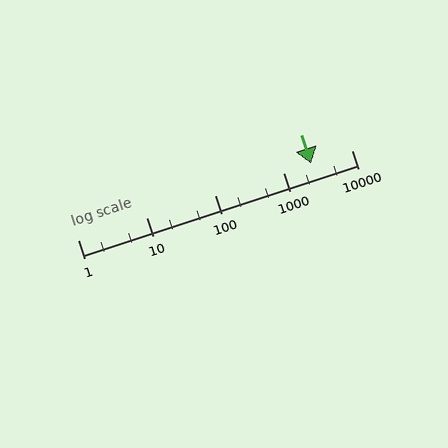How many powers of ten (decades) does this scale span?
The scale spans 4 decades, from 1 to 10000.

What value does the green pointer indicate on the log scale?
The pointer indicates approximately 2600.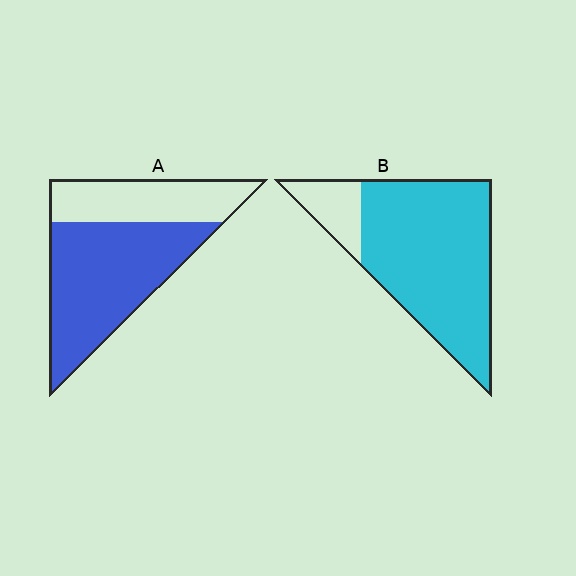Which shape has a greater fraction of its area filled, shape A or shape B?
Shape B.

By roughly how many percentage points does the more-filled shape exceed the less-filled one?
By roughly 20 percentage points (B over A).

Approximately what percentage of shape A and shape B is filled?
A is approximately 65% and B is approximately 85%.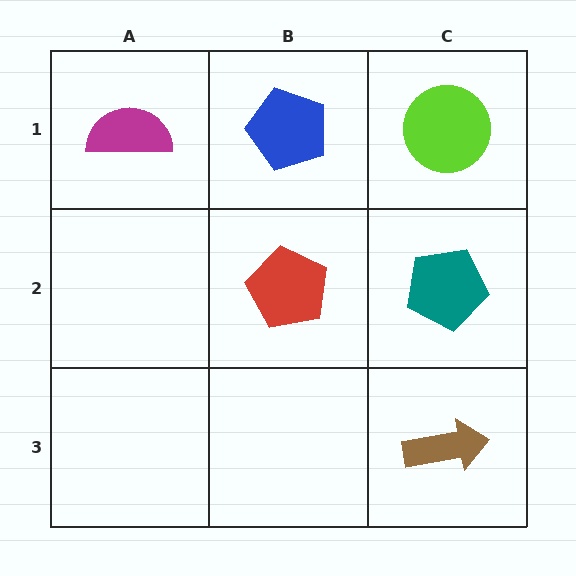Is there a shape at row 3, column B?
No, that cell is empty.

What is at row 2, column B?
A red pentagon.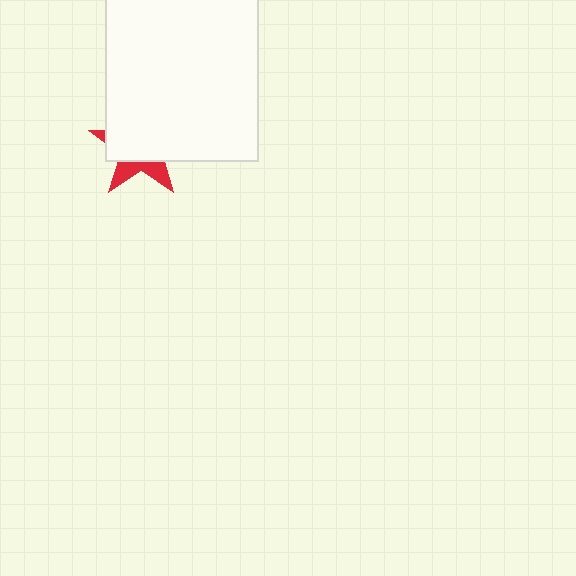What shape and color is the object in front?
The object in front is a white rectangle.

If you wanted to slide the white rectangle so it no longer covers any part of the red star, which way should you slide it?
Slide it up — that is the most direct way to separate the two shapes.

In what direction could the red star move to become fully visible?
The red star could move down. That would shift it out from behind the white rectangle entirely.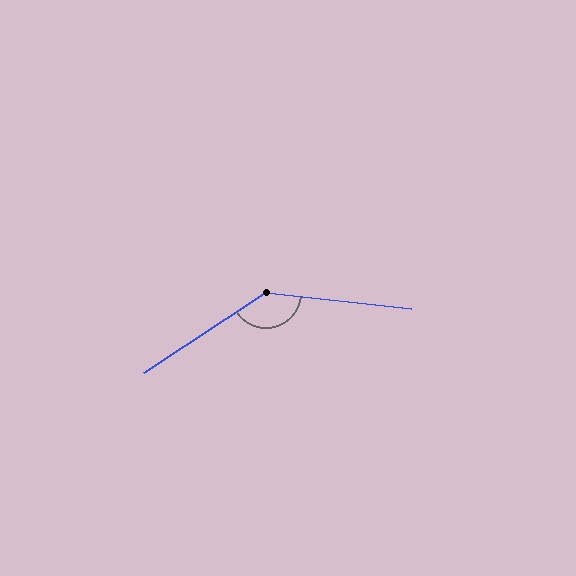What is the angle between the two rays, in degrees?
Approximately 141 degrees.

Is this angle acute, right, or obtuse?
It is obtuse.